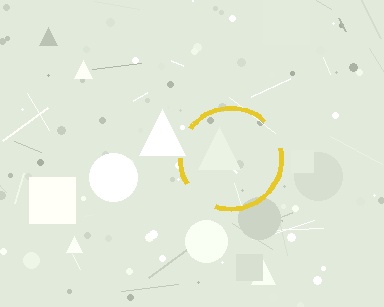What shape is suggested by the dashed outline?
The dashed outline suggests a circle.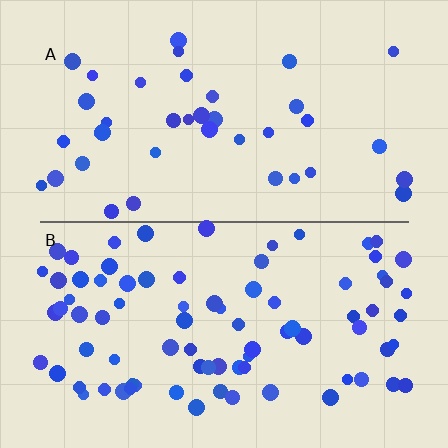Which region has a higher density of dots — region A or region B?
B (the bottom).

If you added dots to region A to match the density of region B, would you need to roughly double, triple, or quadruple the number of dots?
Approximately double.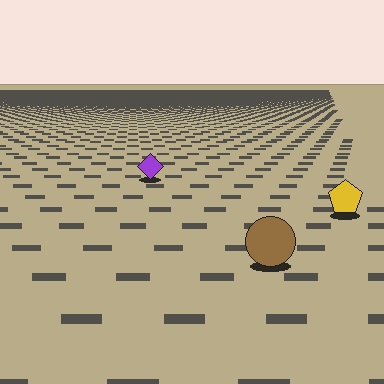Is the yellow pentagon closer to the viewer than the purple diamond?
Yes. The yellow pentagon is closer — you can tell from the texture gradient: the ground texture is coarser near it.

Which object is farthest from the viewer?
The purple diamond is farthest from the viewer. It appears smaller and the ground texture around it is denser.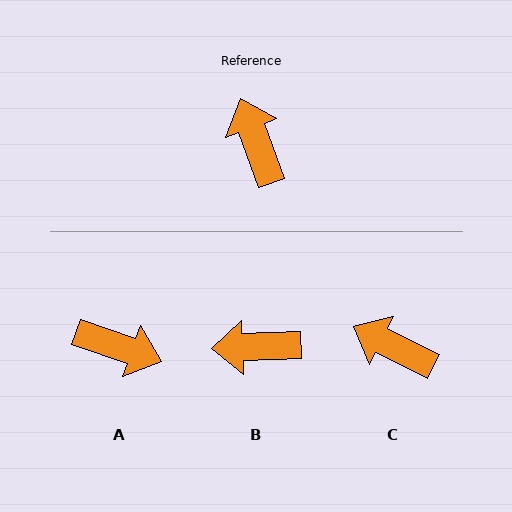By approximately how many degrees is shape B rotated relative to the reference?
Approximately 72 degrees counter-clockwise.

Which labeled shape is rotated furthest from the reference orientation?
A, about 129 degrees away.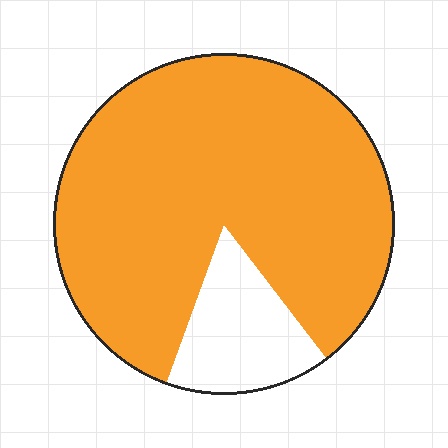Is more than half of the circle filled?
Yes.